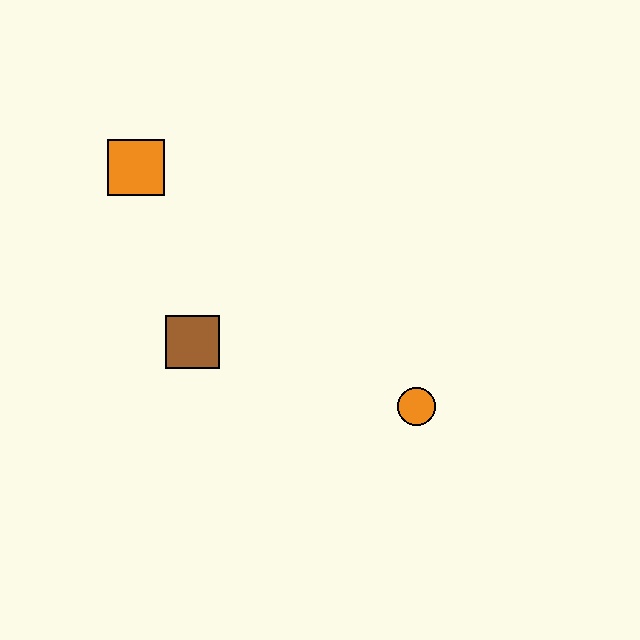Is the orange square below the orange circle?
No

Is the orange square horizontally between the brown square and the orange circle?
No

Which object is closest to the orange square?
The brown square is closest to the orange square.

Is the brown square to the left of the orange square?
No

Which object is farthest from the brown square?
The orange circle is farthest from the brown square.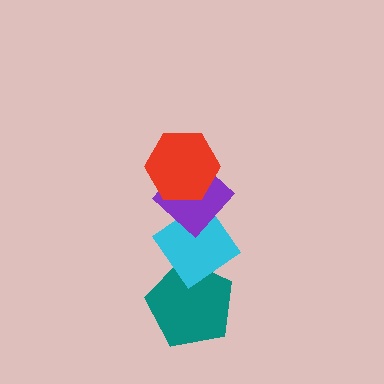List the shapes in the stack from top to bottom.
From top to bottom: the red hexagon, the purple diamond, the cyan diamond, the teal pentagon.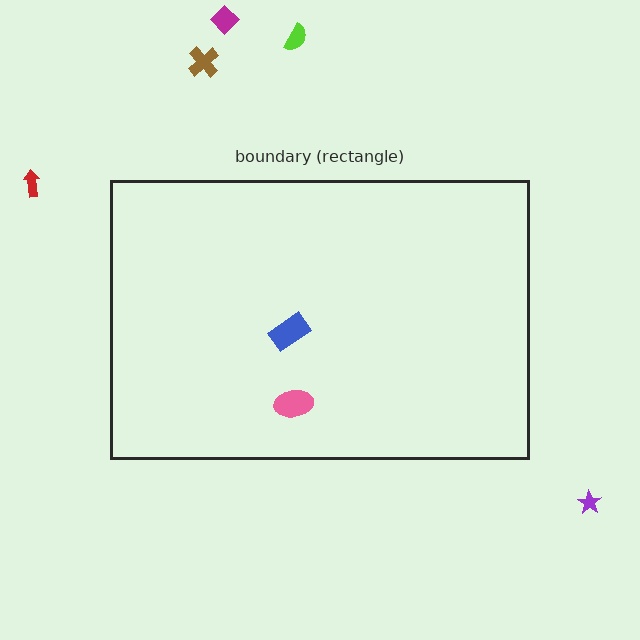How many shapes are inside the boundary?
2 inside, 5 outside.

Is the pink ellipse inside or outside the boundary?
Inside.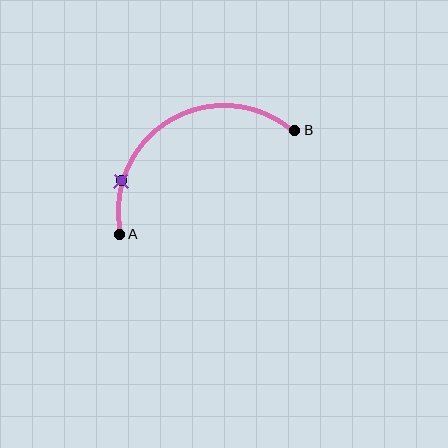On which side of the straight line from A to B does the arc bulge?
The arc bulges above the straight line connecting A and B.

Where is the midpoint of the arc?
The arc midpoint is the point on the curve farthest from the straight line joining A and B. It sits above that line.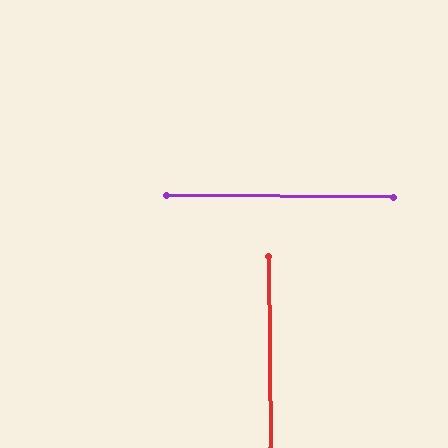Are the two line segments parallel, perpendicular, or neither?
Perpendicular — they meet at approximately 89°.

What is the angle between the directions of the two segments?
Approximately 89 degrees.